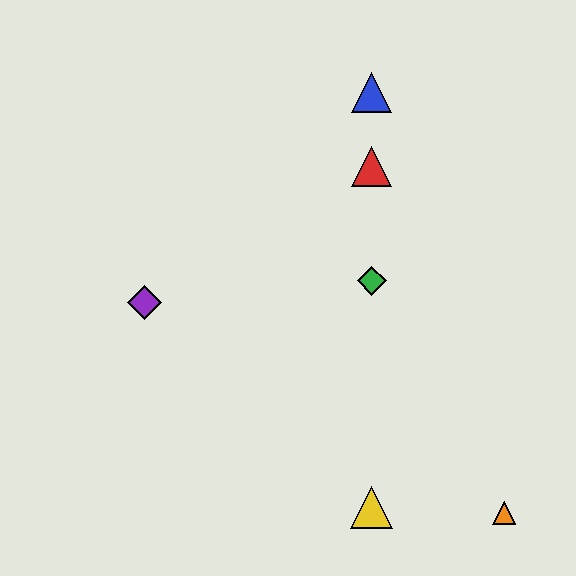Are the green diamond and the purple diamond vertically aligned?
No, the green diamond is at x≈372 and the purple diamond is at x≈145.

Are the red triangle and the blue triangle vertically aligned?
Yes, both are at x≈372.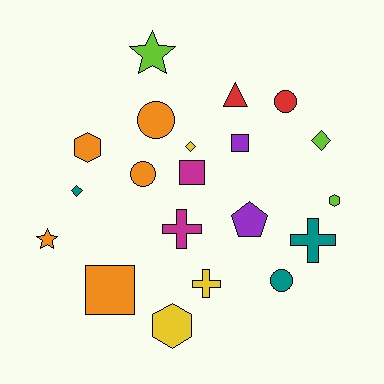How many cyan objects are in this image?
There are no cyan objects.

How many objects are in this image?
There are 20 objects.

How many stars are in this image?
There are 2 stars.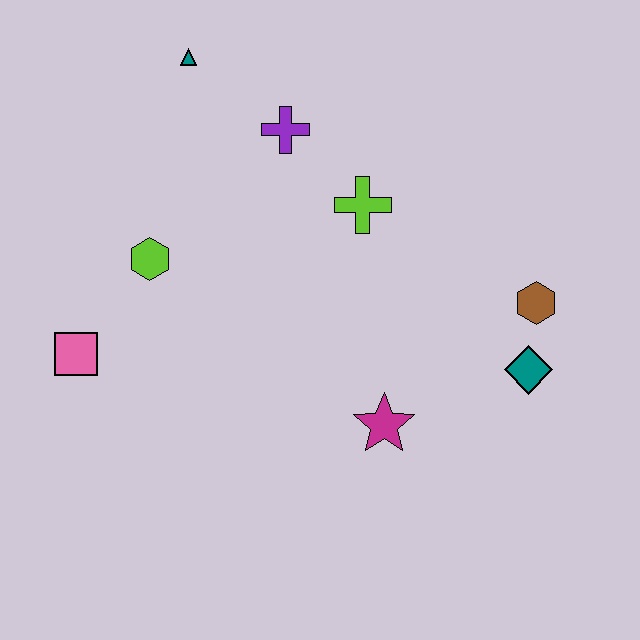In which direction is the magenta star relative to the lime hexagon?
The magenta star is to the right of the lime hexagon.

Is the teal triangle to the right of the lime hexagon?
Yes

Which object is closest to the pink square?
The lime hexagon is closest to the pink square.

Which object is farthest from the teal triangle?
The teal diamond is farthest from the teal triangle.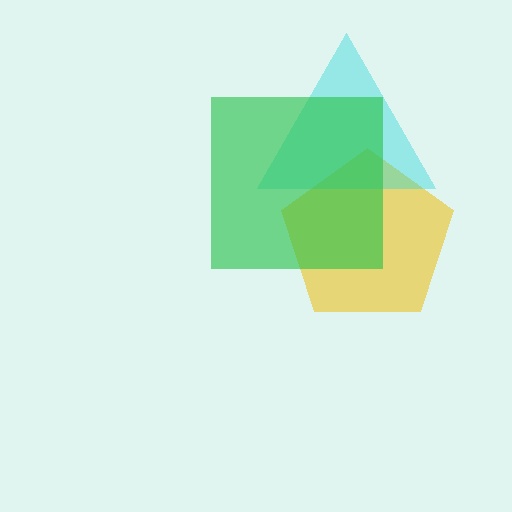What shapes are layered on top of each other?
The layered shapes are: a yellow pentagon, a cyan triangle, a green square.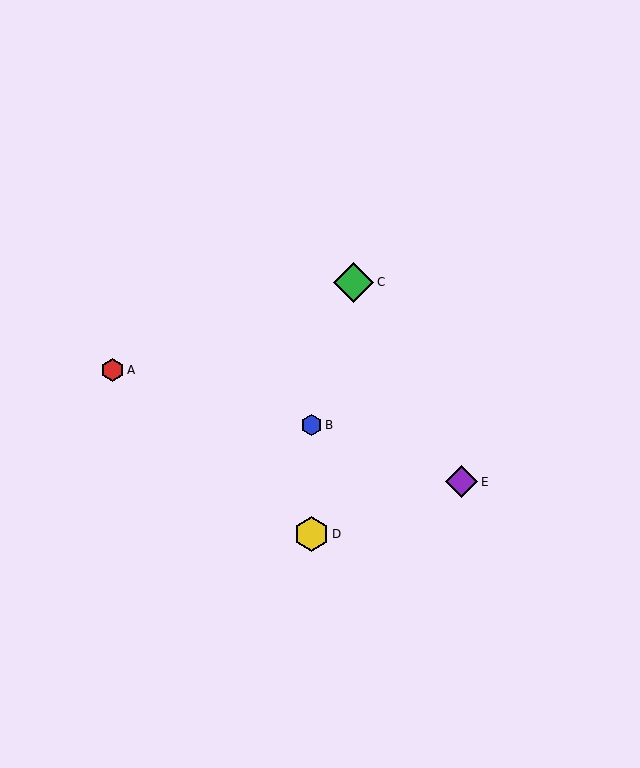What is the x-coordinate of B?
Object B is at x≈312.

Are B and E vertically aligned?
No, B is at x≈312 and E is at x≈462.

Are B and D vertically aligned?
Yes, both are at x≈312.